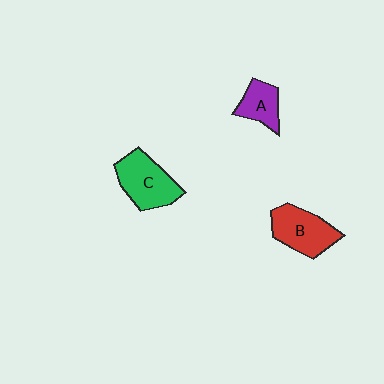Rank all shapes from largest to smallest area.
From largest to smallest: C (green), B (red), A (purple).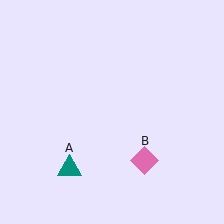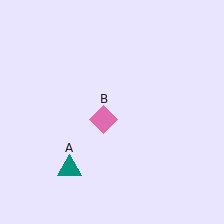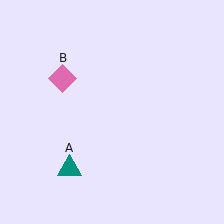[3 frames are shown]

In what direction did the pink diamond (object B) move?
The pink diamond (object B) moved up and to the left.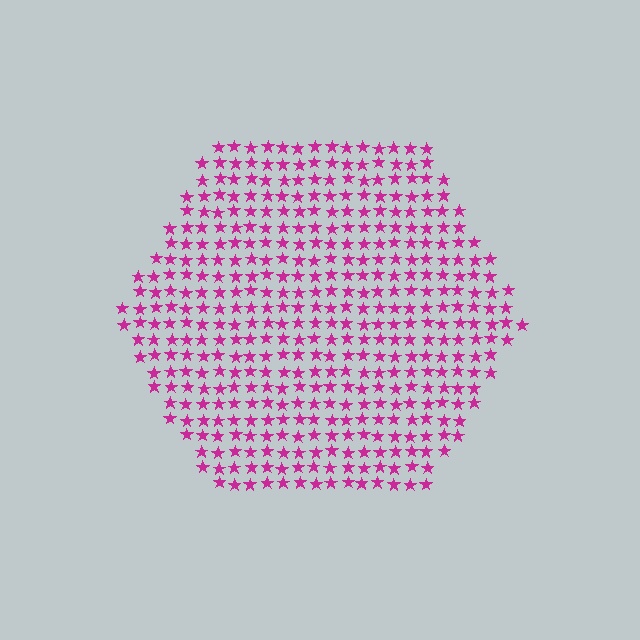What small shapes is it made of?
It is made of small stars.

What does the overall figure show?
The overall figure shows a hexagon.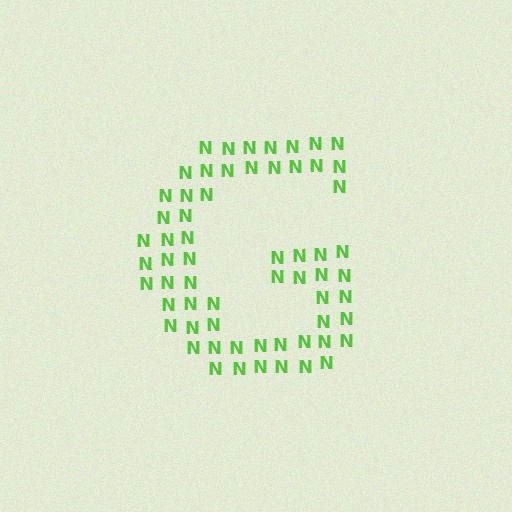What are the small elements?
The small elements are letter N's.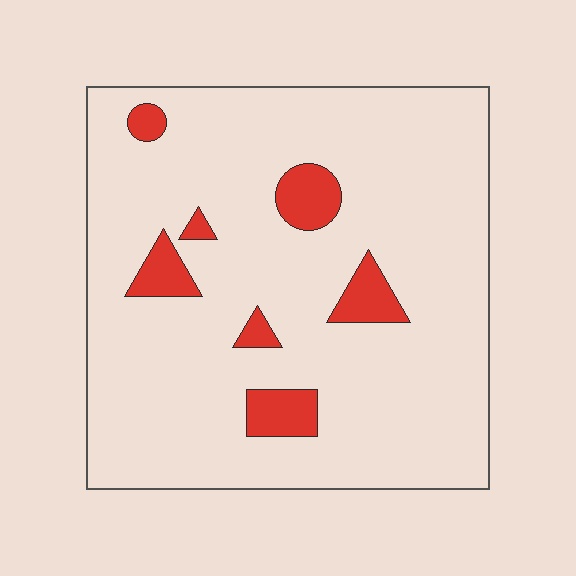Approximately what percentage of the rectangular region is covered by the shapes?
Approximately 10%.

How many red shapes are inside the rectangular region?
7.